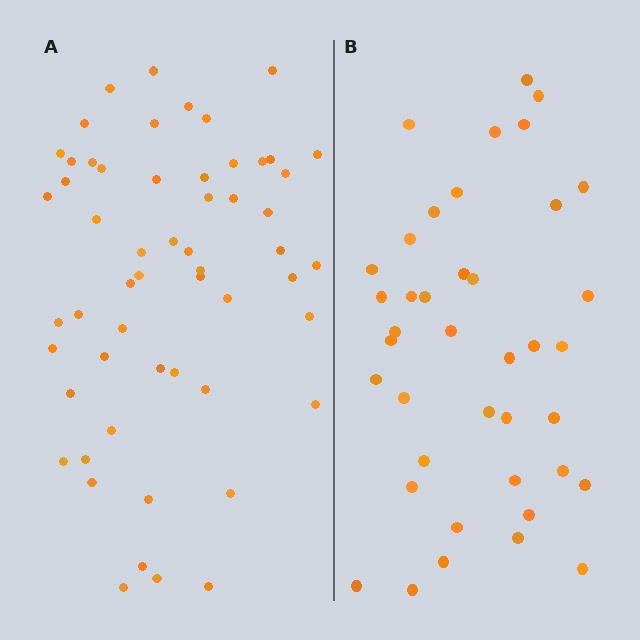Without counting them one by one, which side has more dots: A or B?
Region A (the left region) has more dots.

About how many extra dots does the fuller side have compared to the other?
Region A has approximately 15 more dots than region B.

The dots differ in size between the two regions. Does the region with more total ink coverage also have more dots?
No. Region B has more total ink coverage because its dots are larger, but region A actually contains more individual dots. Total area can be misleading — the number of items is what matters here.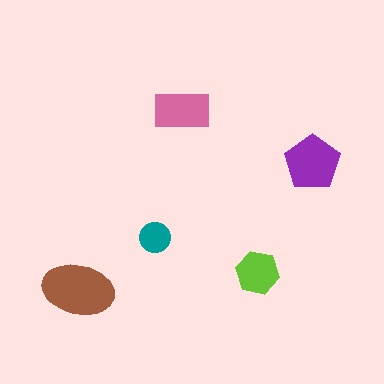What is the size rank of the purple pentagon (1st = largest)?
2nd.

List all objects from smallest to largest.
The teal circle, the lime hexagon, the pink rectangle, the purple pentagon, the brown ellipse.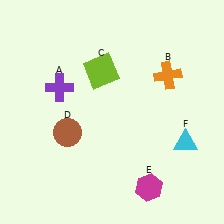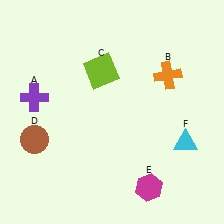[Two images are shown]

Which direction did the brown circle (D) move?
The brown circle (D) moved left.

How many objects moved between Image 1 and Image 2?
2 objects moved between the two images.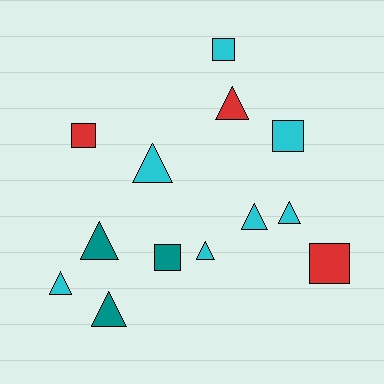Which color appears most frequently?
Cyan, with 7 objects.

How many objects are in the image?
There are 13 objects.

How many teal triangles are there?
There are 2 teal triangles.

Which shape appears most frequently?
Triangle, with 8 objects.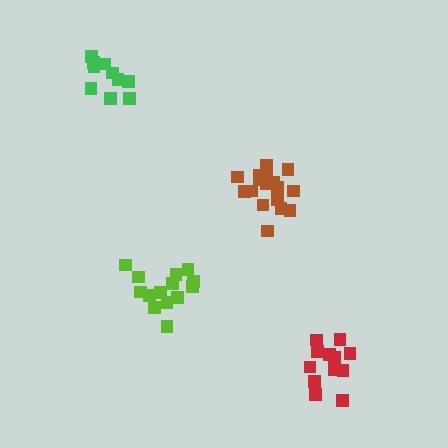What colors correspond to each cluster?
The clusters are colored: brown, green, red, lime.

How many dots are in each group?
Group 1: 17 dots, Group 2: 11 dots, Group 3: 12 dots, Group 4: 14 dots (54 total).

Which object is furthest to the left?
The green cluster is leftmost.